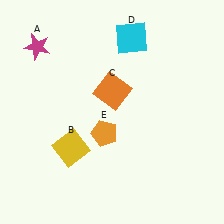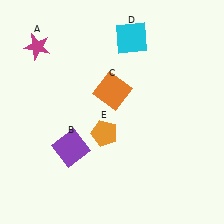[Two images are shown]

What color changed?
The square (B) changed from yellow in Image 1 to purple in Image 2.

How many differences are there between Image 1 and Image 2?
There is 1 difference between the two images.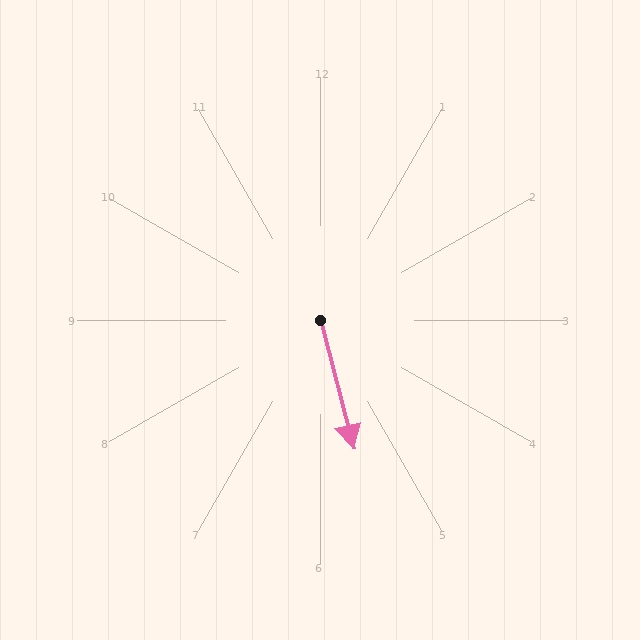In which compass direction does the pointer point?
South.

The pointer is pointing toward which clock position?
Roughly 6 o'clock.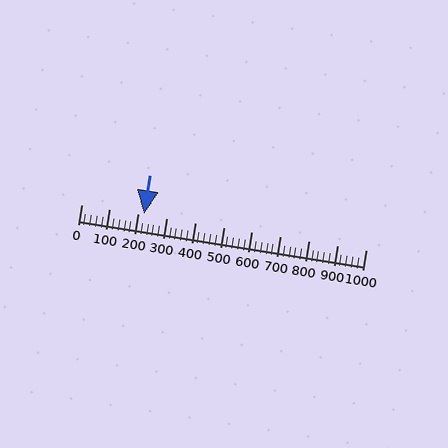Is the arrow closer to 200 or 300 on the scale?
The arrow is closer to 200.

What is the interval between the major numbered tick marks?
The major tick marks are spaced 100 units apart.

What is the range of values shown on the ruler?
The ruler shows values from 0 to 1000.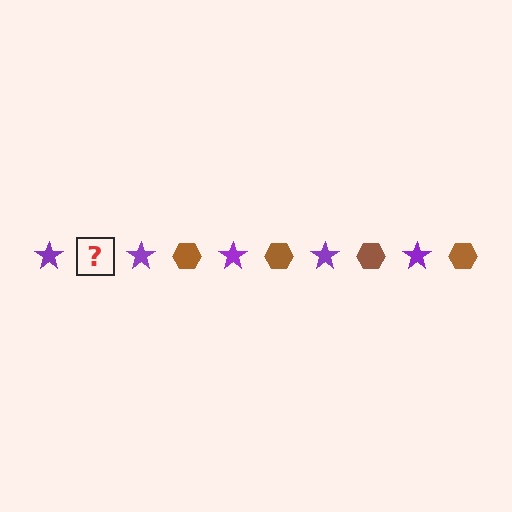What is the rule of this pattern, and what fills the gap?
The rule is that the pattern alternates between purple star and brown hexagon. The gap should be filled with a brown hexagon.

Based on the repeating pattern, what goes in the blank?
The blank should be a brown hexagon.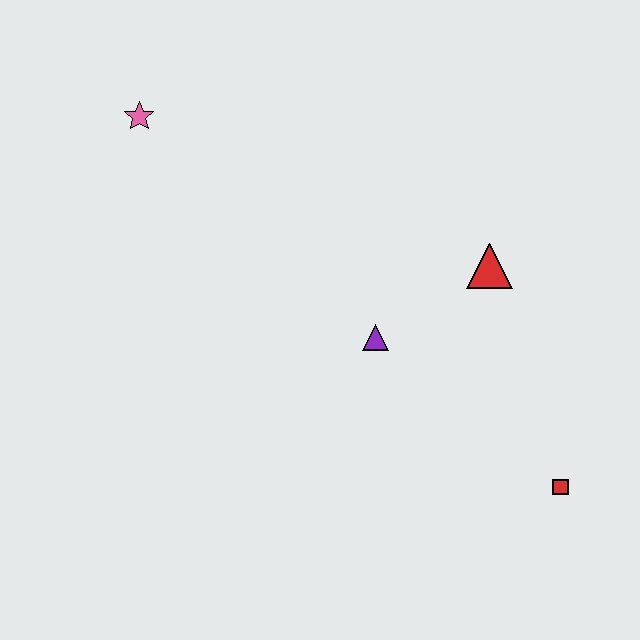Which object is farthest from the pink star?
The red square is farthest from the pink star.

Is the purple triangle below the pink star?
Yes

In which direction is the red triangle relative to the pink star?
The red triangle is to the right of the pink star.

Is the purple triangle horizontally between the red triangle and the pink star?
Yes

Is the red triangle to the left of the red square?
Yes